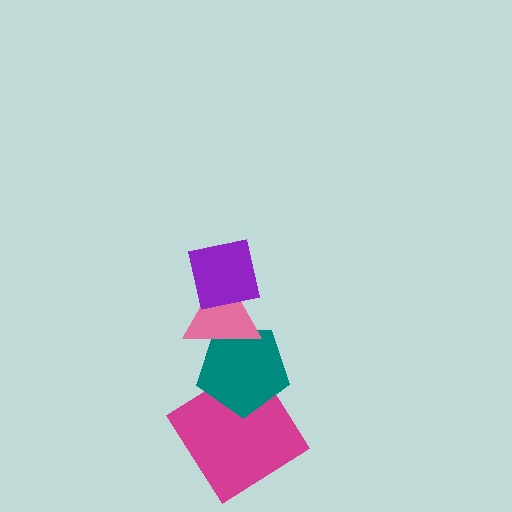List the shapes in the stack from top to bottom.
From top to bottom: the purple square, the pink triangle, the teal pentagon, the magenta diamond.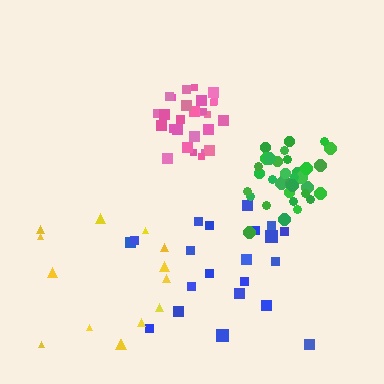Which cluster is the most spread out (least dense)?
Yellow.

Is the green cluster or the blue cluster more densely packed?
Green.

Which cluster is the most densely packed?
Green.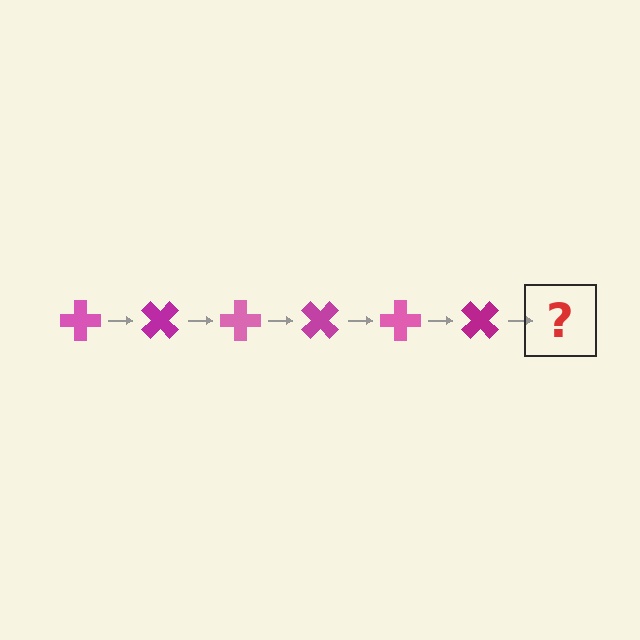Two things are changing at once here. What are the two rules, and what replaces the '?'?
The two rules are that it rotates 45 degrees each step and the color cycles through pink and magenta. The '?' should be a pink cross, rotated 270 degrees from the start.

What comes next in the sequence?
The next element should be a pink cross, rotated 270 degrees from the start.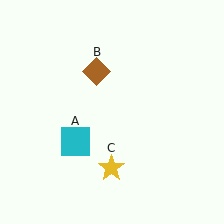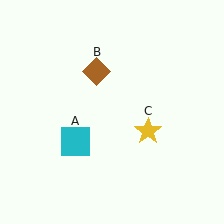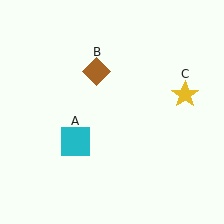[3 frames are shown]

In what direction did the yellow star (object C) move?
The yellow star (object C) moved up and to the right.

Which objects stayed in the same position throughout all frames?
Cyan square (object A) and brown diamond (object B) remained stationary.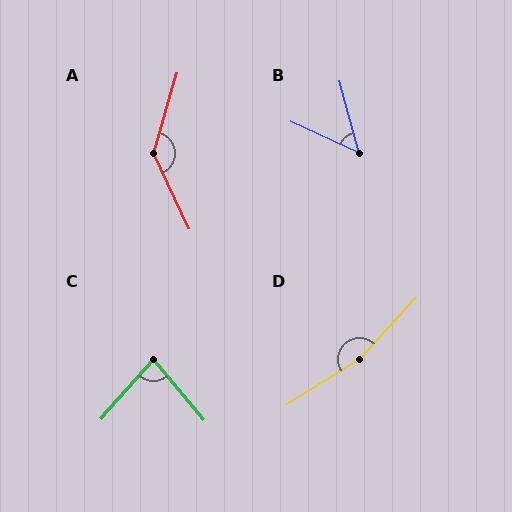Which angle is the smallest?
B, at approximately 50 degrees.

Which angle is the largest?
D, at approximately 165 degrees.